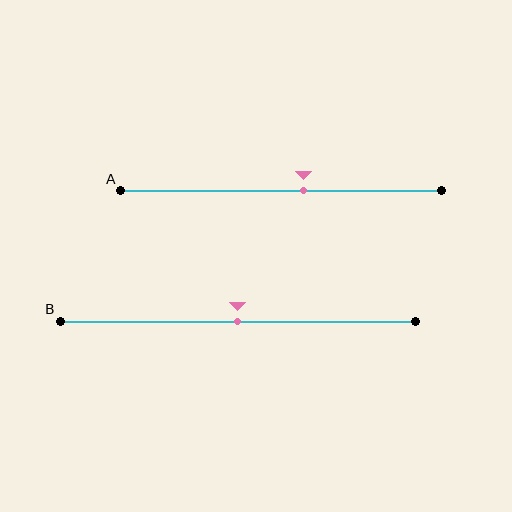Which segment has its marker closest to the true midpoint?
Segment B has its marker closest to the true midpoint.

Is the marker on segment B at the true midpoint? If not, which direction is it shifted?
Yes, the marker on segment B is at the true midpoint.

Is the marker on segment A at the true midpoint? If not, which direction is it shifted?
No, the marker on segment A is shifted to the right by about 7% of the segment length.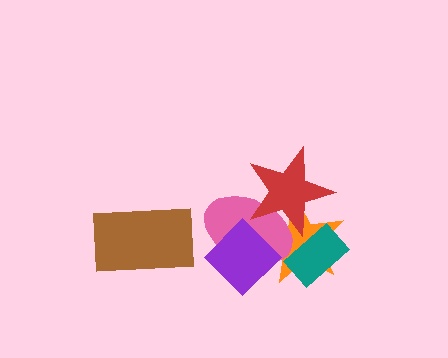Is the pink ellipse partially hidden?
Yes, it is partially covered by another shape.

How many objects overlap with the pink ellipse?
3 objects overlap with the pink ellipse.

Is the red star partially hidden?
No, no other shape covers it.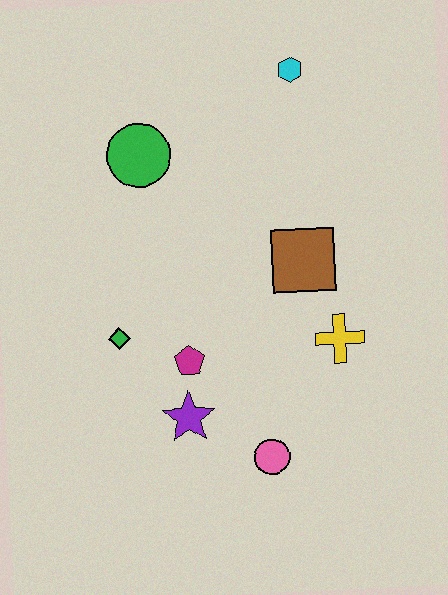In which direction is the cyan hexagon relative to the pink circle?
The cyan hexagon is above the pink circle.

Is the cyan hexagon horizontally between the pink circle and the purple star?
No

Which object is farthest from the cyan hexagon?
The pink circle is farthest from the cyan hexagon.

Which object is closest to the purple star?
The magenta pentagon is closest to the purple star.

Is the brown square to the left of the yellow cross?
Yes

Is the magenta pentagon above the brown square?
No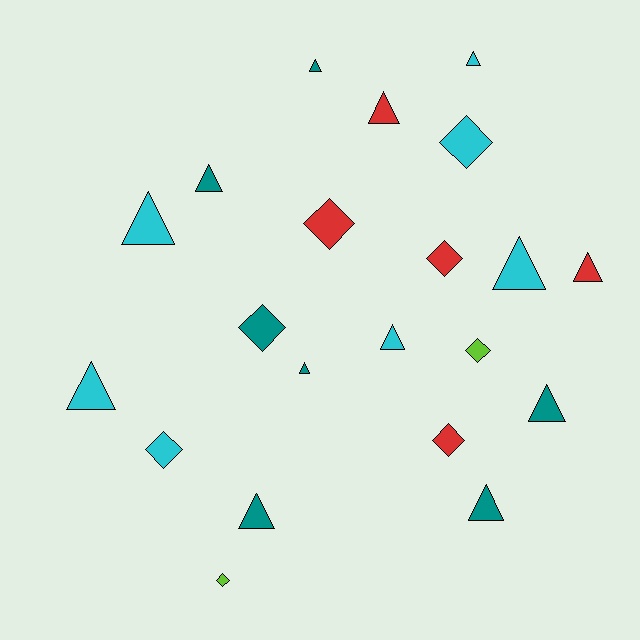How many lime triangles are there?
There are no lime triangles.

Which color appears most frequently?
Teal, with 7 objects.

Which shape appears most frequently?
Triangle, with 13 objects.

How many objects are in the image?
There are 21 objects.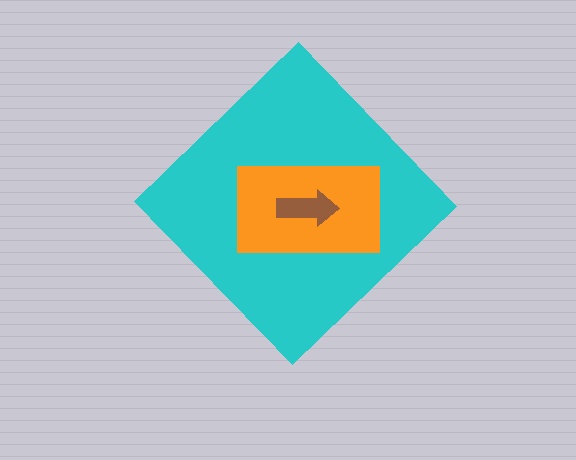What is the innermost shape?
The brown arrow.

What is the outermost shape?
The cyan diamond.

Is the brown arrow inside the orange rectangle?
Yes.